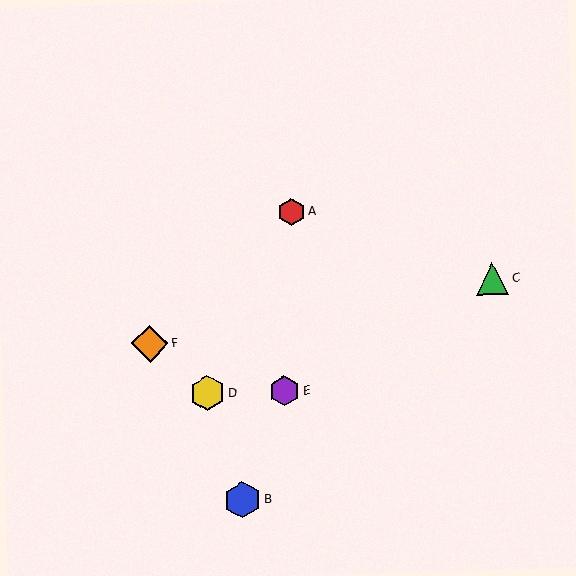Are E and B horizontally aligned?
No, E is at y≈391 and B is at y≈500.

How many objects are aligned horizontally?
2 objects (D, E) are aligned horizontally.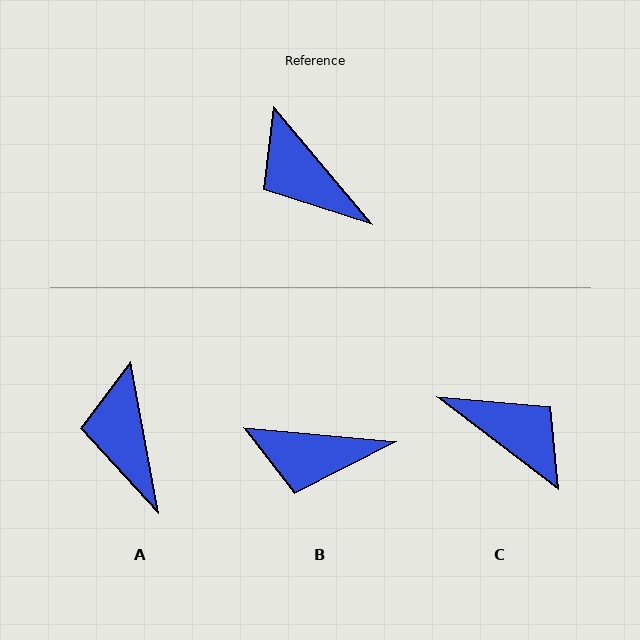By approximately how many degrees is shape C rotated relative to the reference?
Approximately 167 degrees clockwise.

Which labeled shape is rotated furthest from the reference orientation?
C, about 167 degrees away.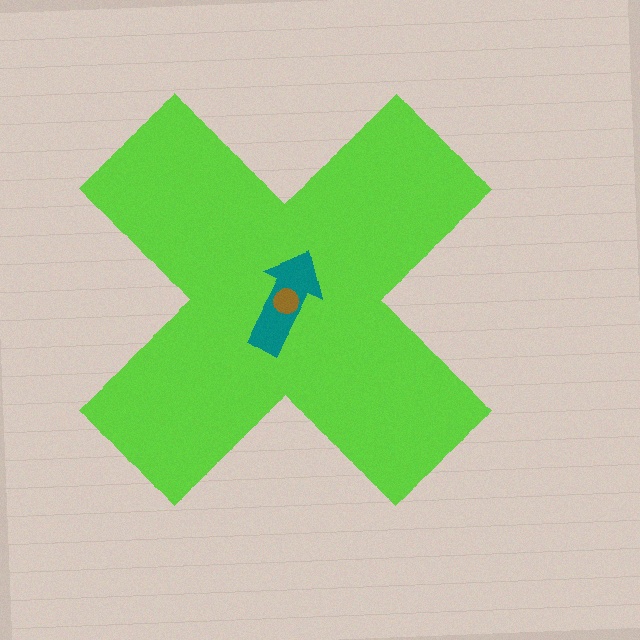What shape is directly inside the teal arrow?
The brown circle.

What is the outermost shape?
The lime cross.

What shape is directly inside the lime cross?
The teal arrow.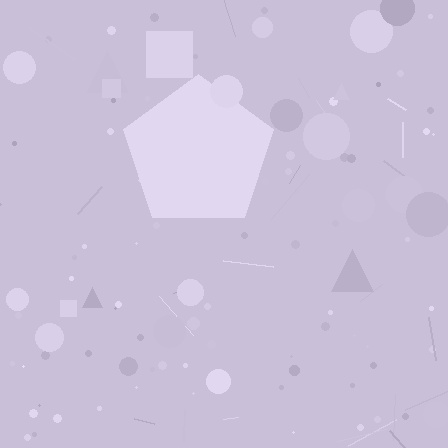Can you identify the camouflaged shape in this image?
The camouflaged shape is a pentagon.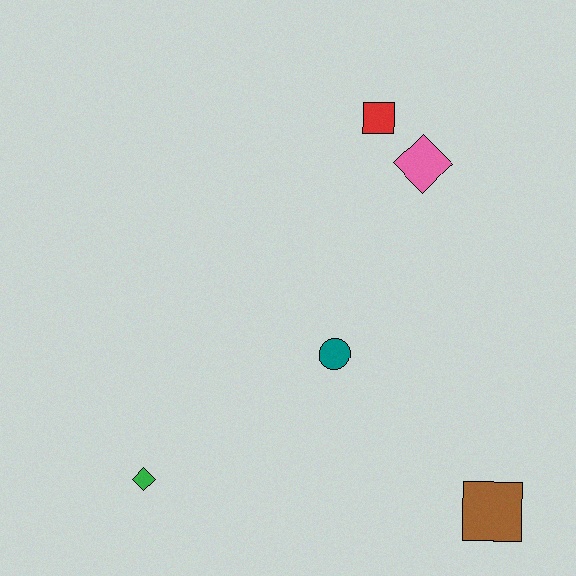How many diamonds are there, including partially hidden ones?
There are 2 diamonds.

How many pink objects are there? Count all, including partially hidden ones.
There is 1 pink object.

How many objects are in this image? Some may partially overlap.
There are 5 objects.